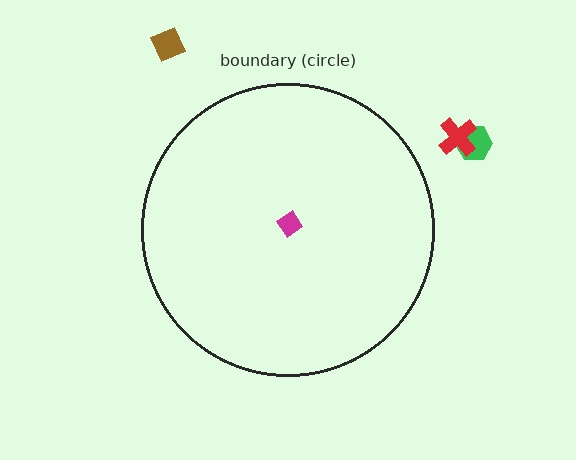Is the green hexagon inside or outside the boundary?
Outside.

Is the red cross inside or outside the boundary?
Outside.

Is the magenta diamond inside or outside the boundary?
Inside.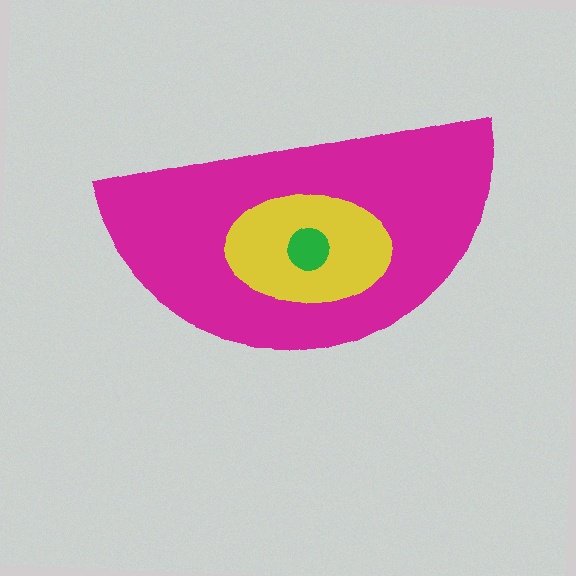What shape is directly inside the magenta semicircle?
The yellow ellipse.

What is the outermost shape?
The magenta semicircle.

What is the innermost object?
The green circle.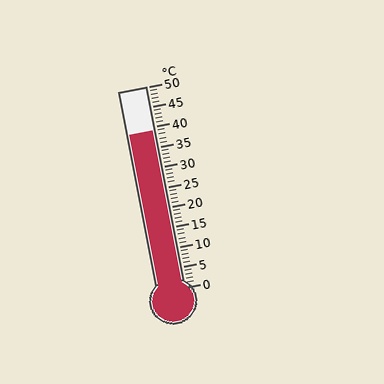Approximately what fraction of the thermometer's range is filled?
The thermometer is filled to approximately 80% of its range.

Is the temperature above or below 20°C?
The temperature is above 20°C.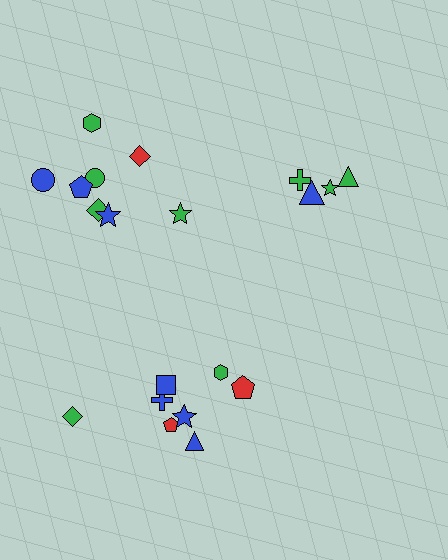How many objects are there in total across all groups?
There are 20 objects.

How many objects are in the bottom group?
There are 8 objects.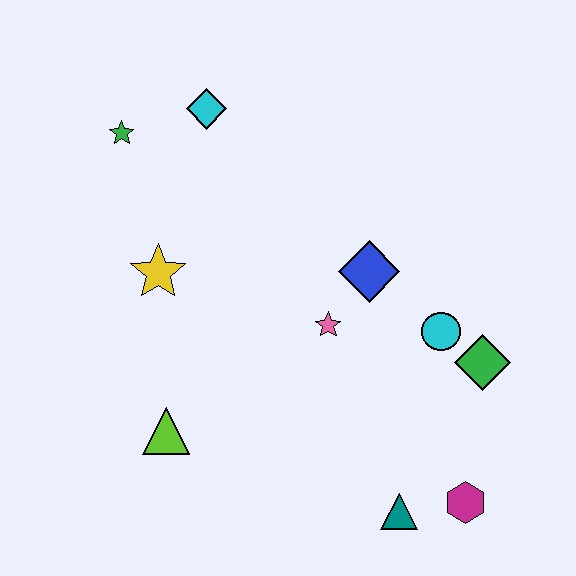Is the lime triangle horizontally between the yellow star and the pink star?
Yes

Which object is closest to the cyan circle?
The green diamond is closest to the cyan circle.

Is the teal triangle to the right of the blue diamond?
Yes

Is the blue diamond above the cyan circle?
Yes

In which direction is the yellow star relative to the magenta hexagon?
The yellow star is to the left of the magenta hexagon.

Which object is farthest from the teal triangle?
The green star is farthest from the teal triangle.